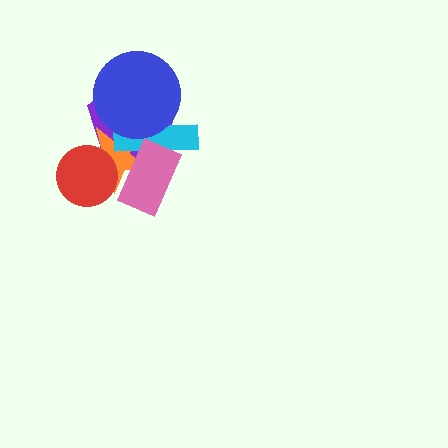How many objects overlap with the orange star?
5 objects overlap with the orange star.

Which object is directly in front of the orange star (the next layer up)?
The cyan cross is directly in front of the orange star.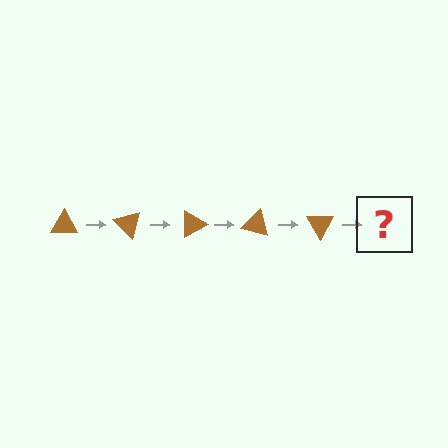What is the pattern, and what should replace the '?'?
The pattern is that the triangle rotates 45 degrees each step. The '?' should be a brown triangle rotated 225 degrees.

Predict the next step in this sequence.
The next step is a brown triangle rotated 225 degrees.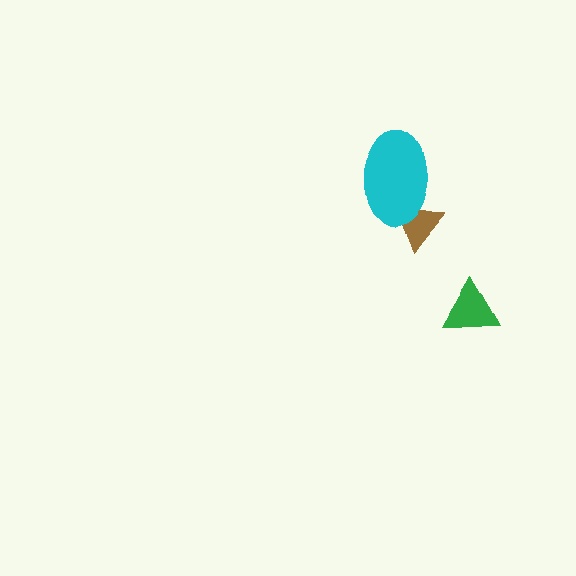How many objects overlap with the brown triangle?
1 object overlaps with the brown triangle.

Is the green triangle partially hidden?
No, no other shape covers it.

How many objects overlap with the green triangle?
0 objects overlap with the green triangle.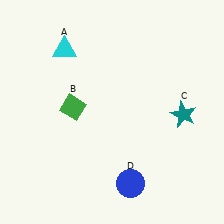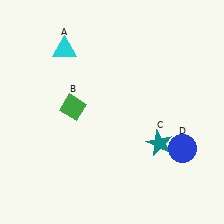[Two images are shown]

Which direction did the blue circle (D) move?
The blue circle (D) moved right.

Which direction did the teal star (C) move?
The teal star (C) moved down.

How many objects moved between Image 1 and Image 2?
2 objects moved between the two images.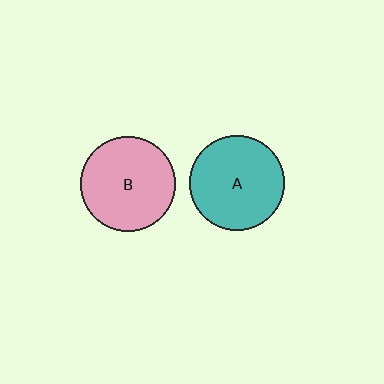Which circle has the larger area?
Circle B (pink).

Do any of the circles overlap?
No, none of the circles overlap.